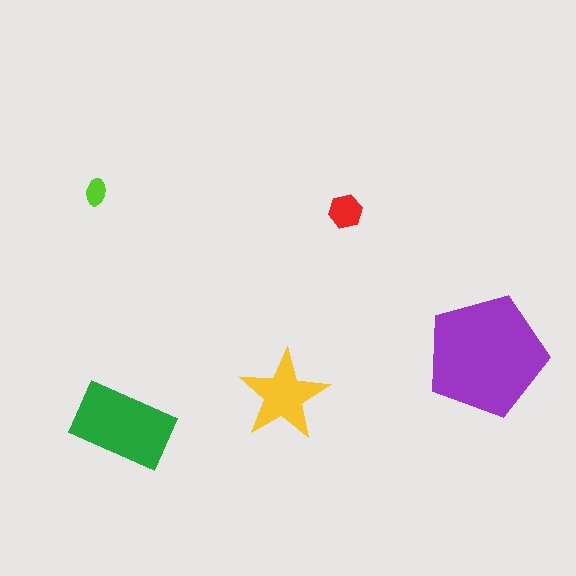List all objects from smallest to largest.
The lime ellipse, the red hexagon, the yellow star, the green rectangle, the purple pentagon.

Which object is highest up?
The lime ellipse is topmost.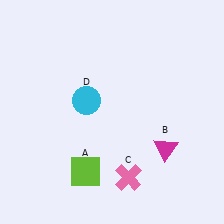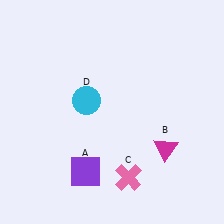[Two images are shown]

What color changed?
The square (A) changed from lime in Image 1 to purple in Image 2.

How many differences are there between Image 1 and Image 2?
There is 1 difference between the two images.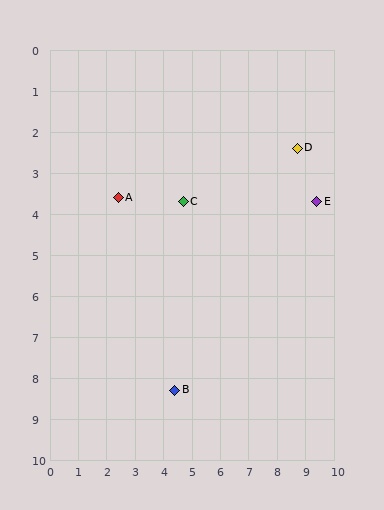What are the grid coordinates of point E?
Point E is at approximately (9.4, 3.7).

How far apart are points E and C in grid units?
Points E and C are about 4.7 grid units apart.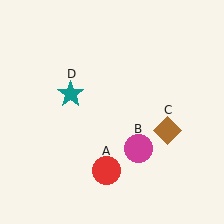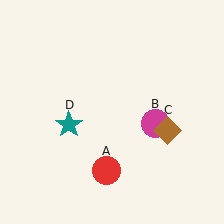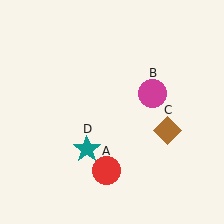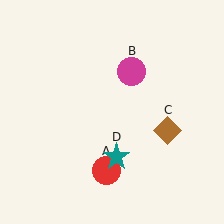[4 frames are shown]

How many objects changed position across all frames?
2 objects changed position: magenta circle (object B), teal star (object D).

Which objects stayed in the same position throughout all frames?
Red circle (object A) and brown diamond (object C) remained stationary.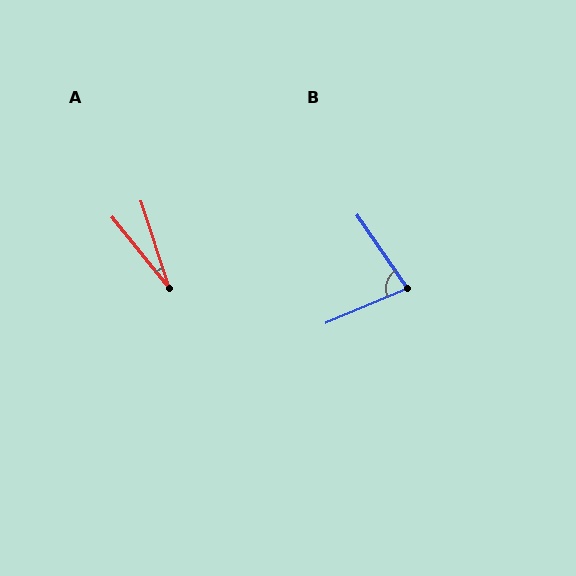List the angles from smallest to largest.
A (20°), B (79°).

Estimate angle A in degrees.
Approximately 20 degrees.